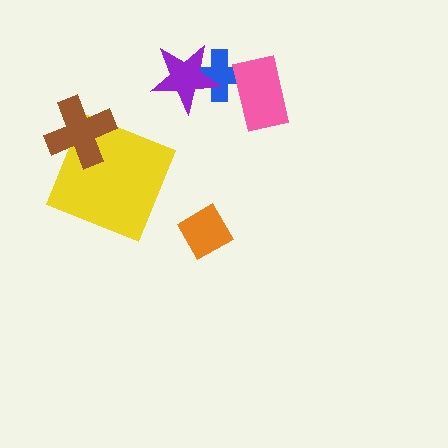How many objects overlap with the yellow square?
1 object overlaps with the yellow square.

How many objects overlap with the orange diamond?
0 objects overlap with the orange diamond.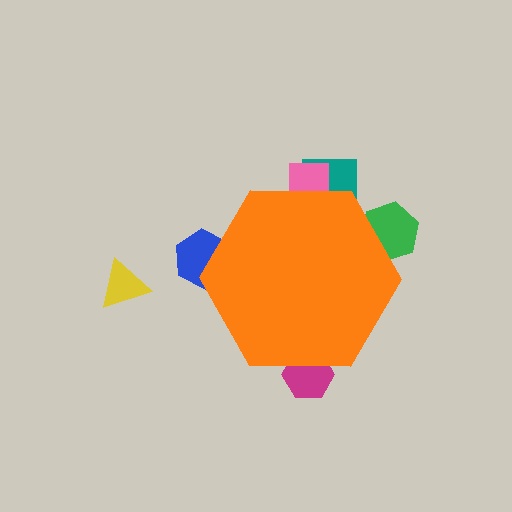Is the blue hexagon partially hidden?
Yes, the blue hexagon is partially hidden behind the orange hexagon.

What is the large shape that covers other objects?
An orange hexagon.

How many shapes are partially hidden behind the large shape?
5 shapes are partially hidden.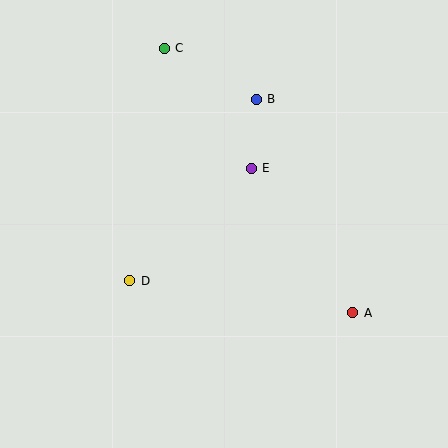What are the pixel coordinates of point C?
Point C is at (164, 48).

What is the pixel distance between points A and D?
The distance between A and D is 225 pixels.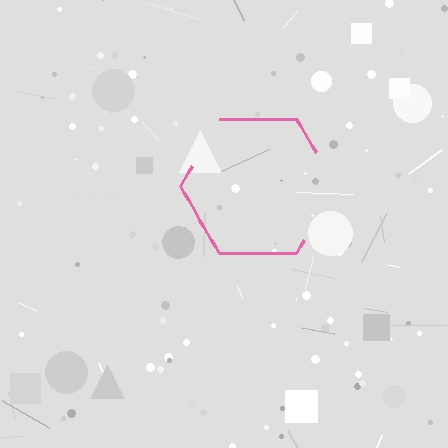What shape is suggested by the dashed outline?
The dashed outline suggests a hexagon.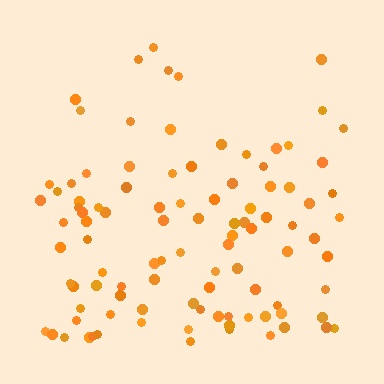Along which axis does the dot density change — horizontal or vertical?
Vertical.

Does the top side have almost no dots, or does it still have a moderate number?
Still a moderate number, just noticeably fewer than the bottom.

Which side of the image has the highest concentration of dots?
The bottom.